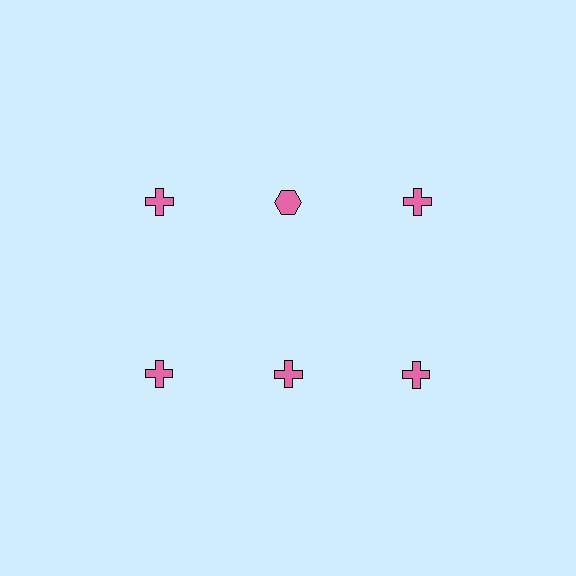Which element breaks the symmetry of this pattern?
The pink hexagon in the top row, second from left column breaks the symmetry. All other shapes are pink crosses.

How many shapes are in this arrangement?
There are 6 shapes arranged in a grid pattern.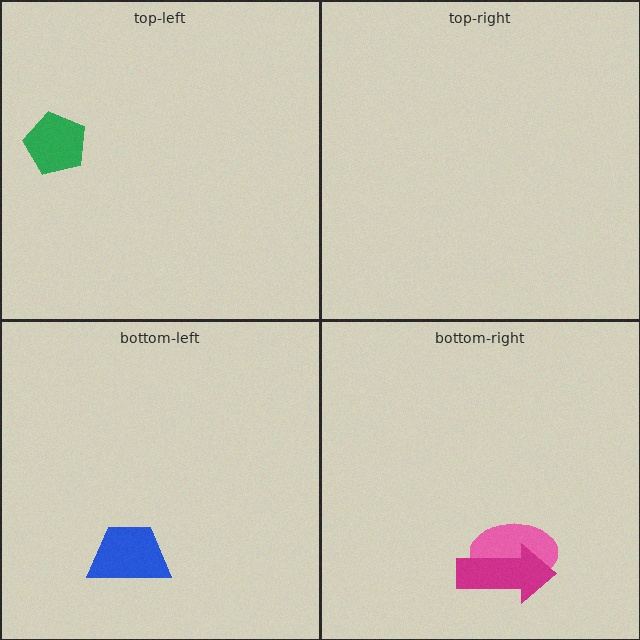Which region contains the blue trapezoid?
The bottom-left region.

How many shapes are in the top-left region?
1.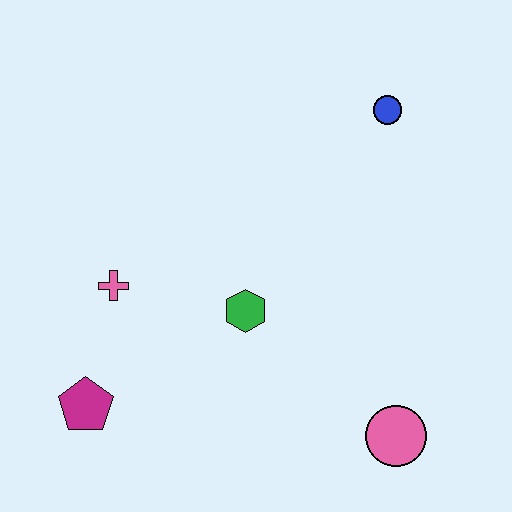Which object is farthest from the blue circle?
The magenta pentagon is farthest from the blue circle.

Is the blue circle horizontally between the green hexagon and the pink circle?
Yes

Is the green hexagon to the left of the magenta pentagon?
No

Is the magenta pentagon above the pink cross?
No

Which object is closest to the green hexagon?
The pink cross is closest to the green hexagon.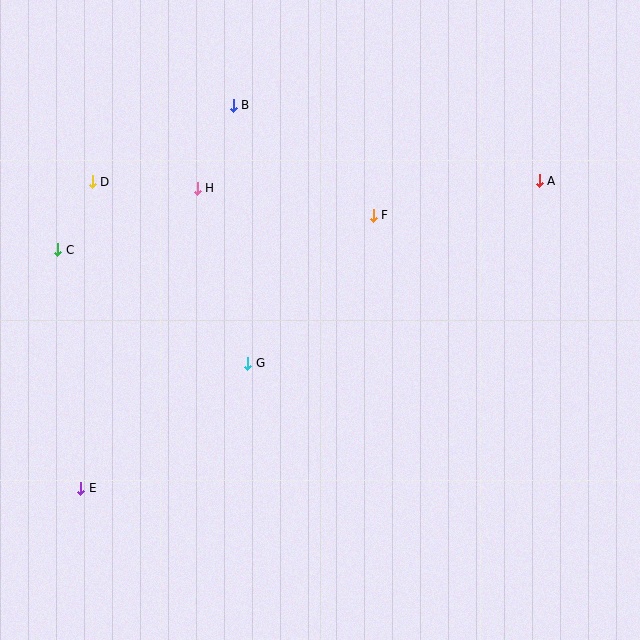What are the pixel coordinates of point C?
Point C is at (58, 250).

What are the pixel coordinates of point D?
Point D is at (92, 182).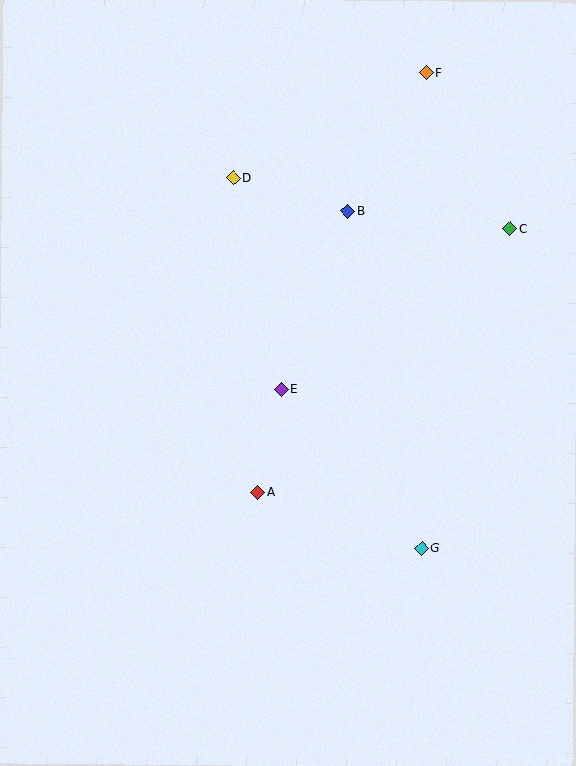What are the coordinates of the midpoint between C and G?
The midpoint between C and G is at (466, 389).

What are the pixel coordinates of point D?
Point D is at (233, 178).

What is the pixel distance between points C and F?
The distance between C and F is 177 pixels.